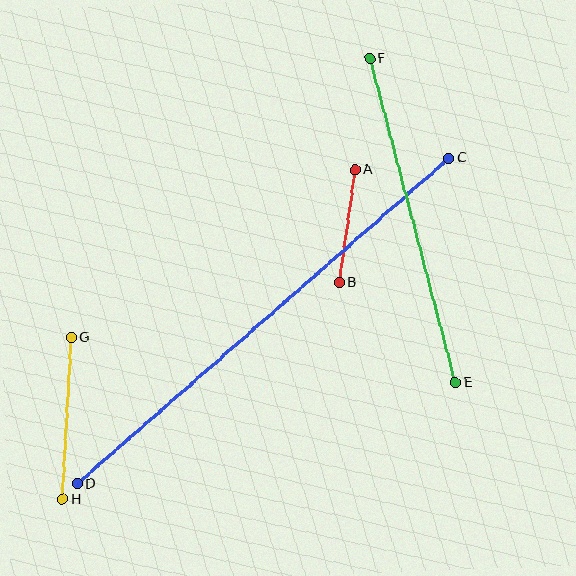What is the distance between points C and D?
The distance is approximately 494 pixels.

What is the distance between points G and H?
The distance is approximately 162 pixels.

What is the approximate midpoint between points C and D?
The midpoint is at approximately (263, 321) pixels.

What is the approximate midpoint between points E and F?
The midpoint is at approximately (413, 221) pixels.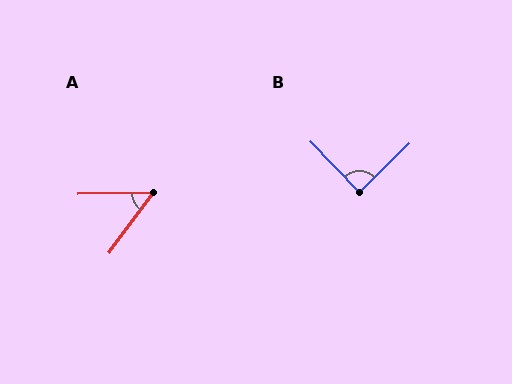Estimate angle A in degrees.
Approximately 52 degrees.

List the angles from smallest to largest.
A (52°), B (90°).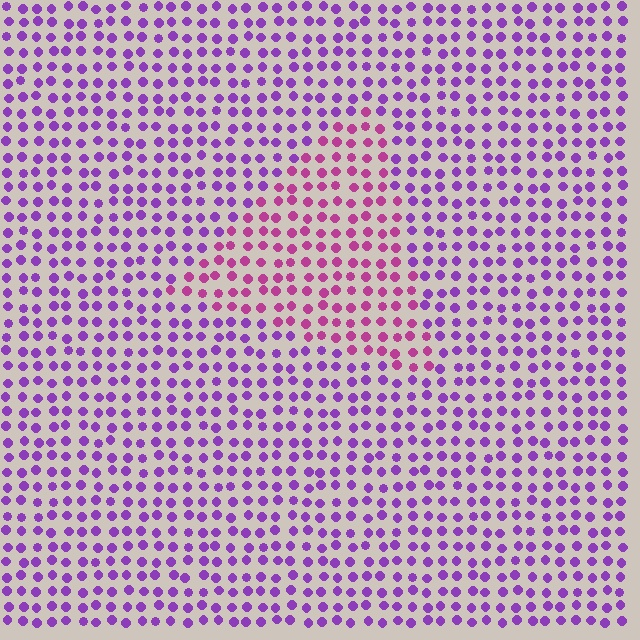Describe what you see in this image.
The image is filled with small purple elements in a uniform arrangement. A triangle-shaped region is visible where the elements are tinted to a slightly different hue, forming a subtle color boundary.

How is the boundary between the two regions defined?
The boundary is defined purely by a slight shift in hue (about 38 degrees). Spacing, size, and orientation are identical on both sides.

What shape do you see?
I see a triangle.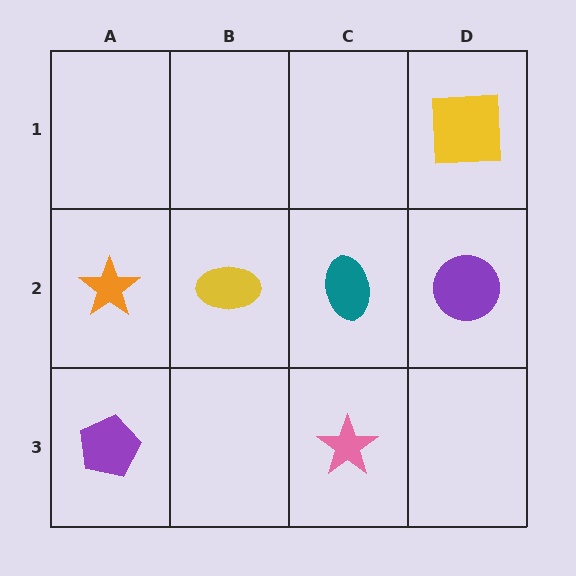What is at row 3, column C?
A pink star.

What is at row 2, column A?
An orange star.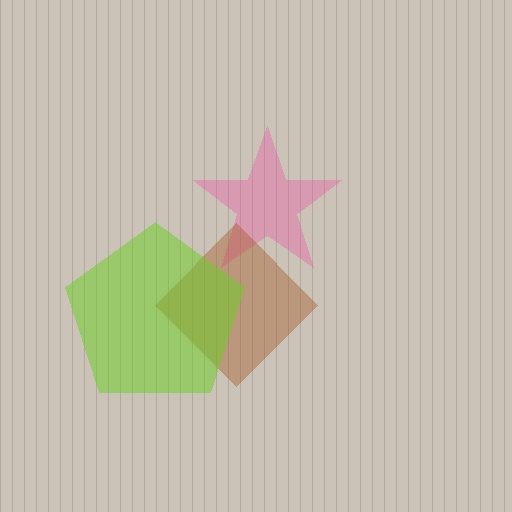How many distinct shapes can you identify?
There are 3 distinct shapes: a pink star, a brown diamond, a lime pentagon.